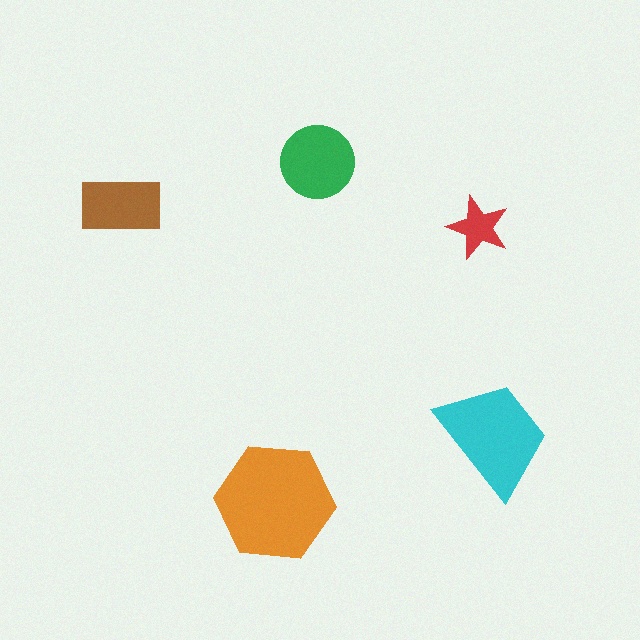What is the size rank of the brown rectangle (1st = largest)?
4th.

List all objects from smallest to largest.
The red star, the brown rectangle, the green circle, the cyan trapezoid, the orange hexagon.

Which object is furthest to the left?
The brown rectangle is leftmost.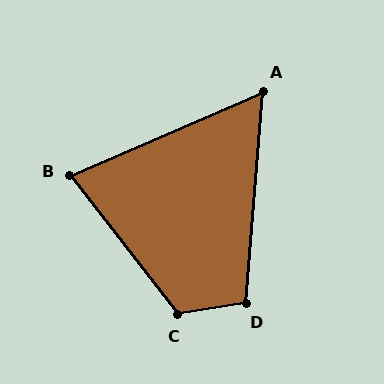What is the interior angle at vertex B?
Approximately 76 degrees (acute).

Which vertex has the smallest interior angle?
A, at approximately 62 degrees.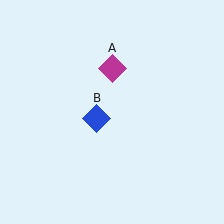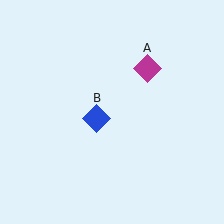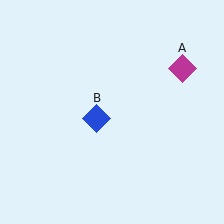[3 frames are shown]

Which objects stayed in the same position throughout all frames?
Blue diamond (object B) remained stationary.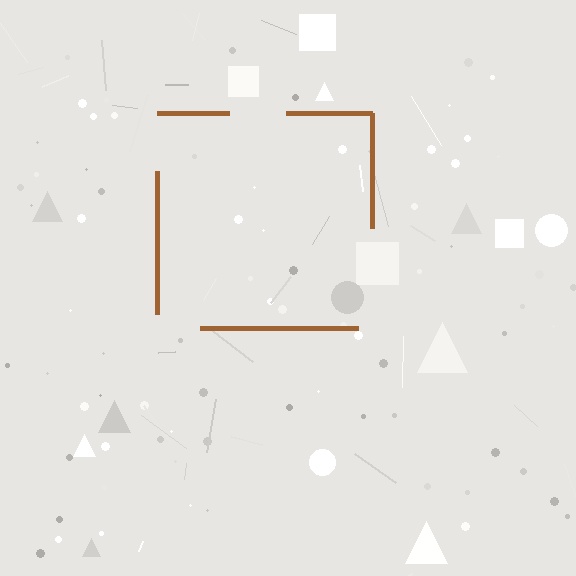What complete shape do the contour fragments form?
The contour fragments form a square.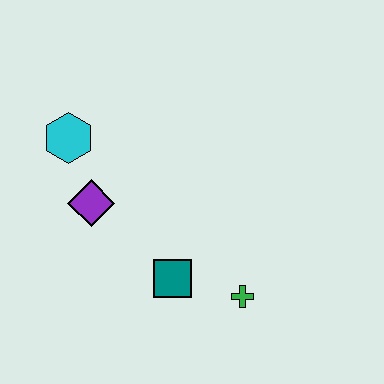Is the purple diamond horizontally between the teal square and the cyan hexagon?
Yes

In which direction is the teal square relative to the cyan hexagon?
The teal square is below the cyan hexagon.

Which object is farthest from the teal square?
The cyan hexagon is farthest from the teal square.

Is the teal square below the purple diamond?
Yes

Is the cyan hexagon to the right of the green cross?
No